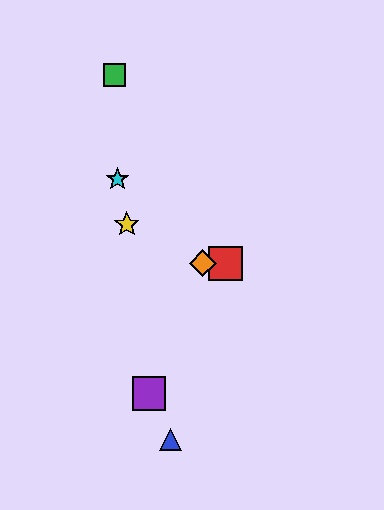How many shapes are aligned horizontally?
2 shapes (the red square, the orange diamond) are aligned horizontally.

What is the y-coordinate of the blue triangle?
The blue triangle is at y≈440.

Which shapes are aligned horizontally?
The red square, the orange diamond are aligned horizontally.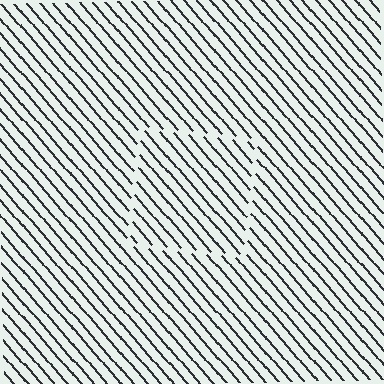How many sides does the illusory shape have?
4 sides — the line-ends trace a square.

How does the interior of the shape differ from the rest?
The interior of the shape contains the same grating, shifted by half a period — the contour is defined by the phase discontinuity where line-ends from the inner and outer gratings abut.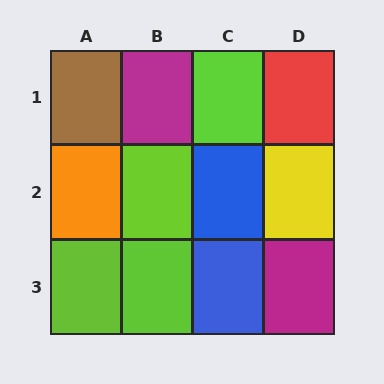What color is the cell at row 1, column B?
Magenta.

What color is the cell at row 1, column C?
Lime.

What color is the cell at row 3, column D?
Magenta.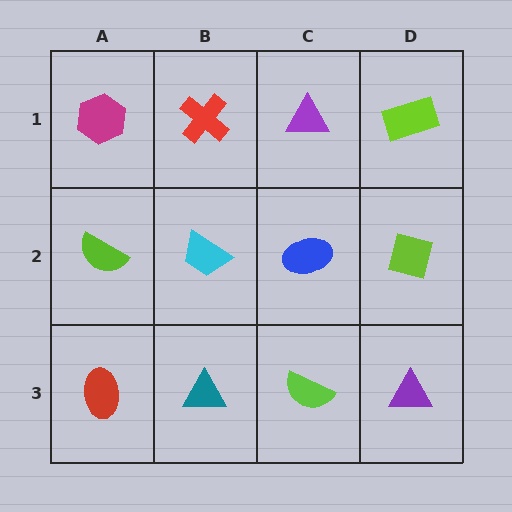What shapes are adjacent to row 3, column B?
A cyan trapezoid (row 2, column B), a red ellipse (row 3, column A), a lime semicircle (row 3, column C).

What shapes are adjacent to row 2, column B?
A red cross (row 1, column B), a teal triangle (row 3, column B), a lime semicircle (row 2, column A), a blue ellipse (row 2, column C).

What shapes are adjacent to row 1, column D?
A lime square (row 2, column D), a purple triangle (row 1, column C).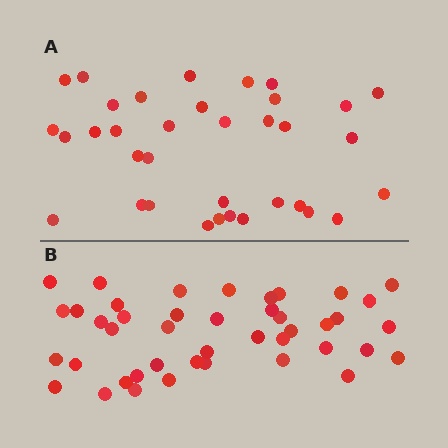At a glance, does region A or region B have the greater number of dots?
Region B (the bottom region) has more dots.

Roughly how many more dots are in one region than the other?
Region B has roughly 8 or so more dots than region A.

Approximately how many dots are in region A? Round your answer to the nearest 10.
About 40 dots. (The exact count is 35, which rounds to 40.)